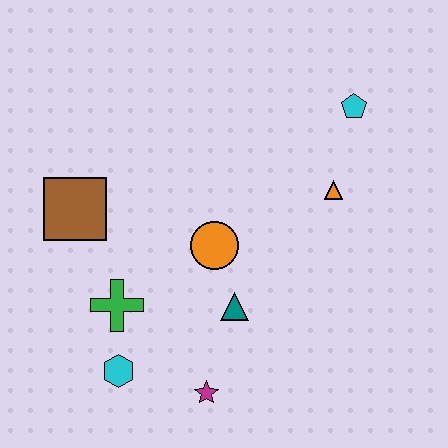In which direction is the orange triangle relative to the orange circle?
The orange triangle is to the right of the orange circle.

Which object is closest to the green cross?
The cyan hexagon is closest to the green cross.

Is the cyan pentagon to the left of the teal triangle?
No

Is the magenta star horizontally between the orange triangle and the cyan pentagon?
No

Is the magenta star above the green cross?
No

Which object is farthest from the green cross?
The cyan pentagon is farthest from the green cross.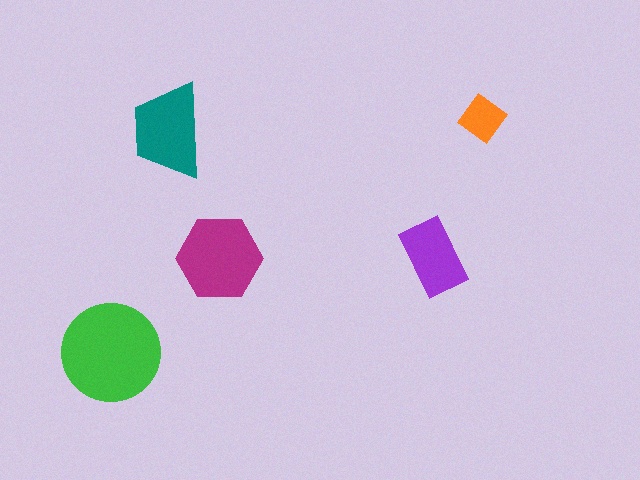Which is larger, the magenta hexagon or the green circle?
The green circle.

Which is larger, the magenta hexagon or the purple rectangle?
The magenta hexagon.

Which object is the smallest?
The orange diamond.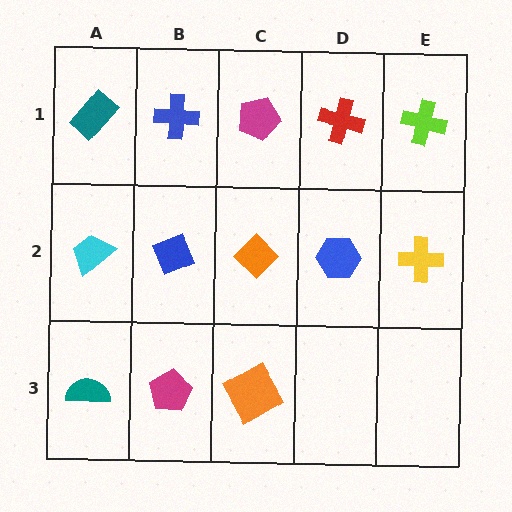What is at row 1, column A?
A teal rectangle.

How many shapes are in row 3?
3 shapes.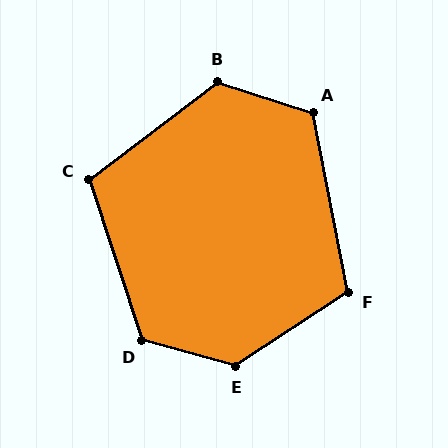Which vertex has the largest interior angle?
E, at approximately 132 degrees.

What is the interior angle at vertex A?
Approximately 119 degrees (obtuse).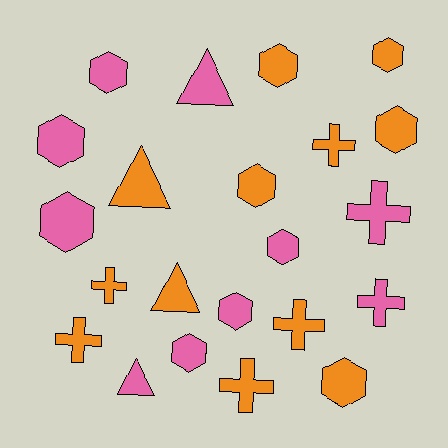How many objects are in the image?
There are 22 objects.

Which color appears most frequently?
Orange, with 12 objects.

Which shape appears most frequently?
Hexagon, with 11 objects.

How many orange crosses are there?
There are 5 orange crosses.